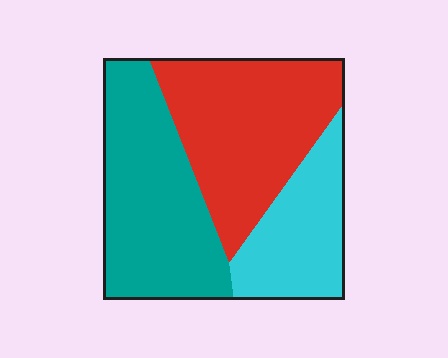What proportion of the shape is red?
Red takes up about three eighths (3/8) of the shape.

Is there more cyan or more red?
Red.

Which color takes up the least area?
Cyan, at roughly 25%.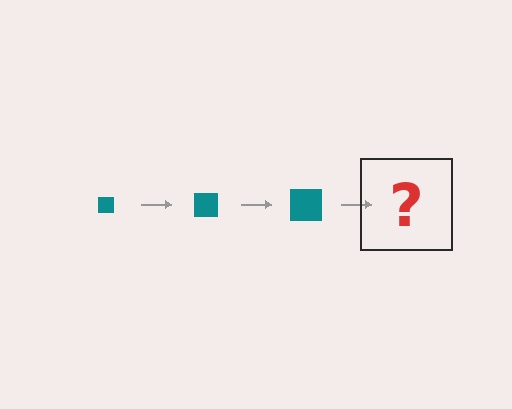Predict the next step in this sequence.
The next step is a teal square, larger than the previous one.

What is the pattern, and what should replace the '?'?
The pattern is that the square gets progressively larger each step. The '?' should be a teal square, larger than the previous one.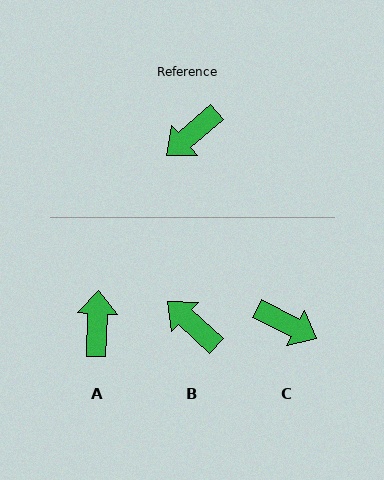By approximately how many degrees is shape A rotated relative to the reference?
Approximately 133 degrees clockwise.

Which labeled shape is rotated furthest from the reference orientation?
A, about 133 degrees away.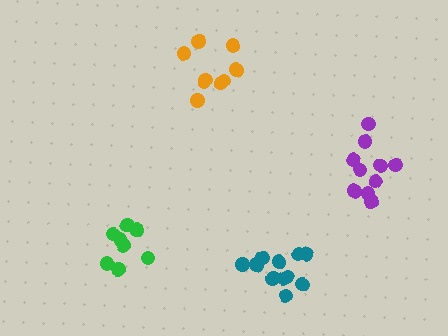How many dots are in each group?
Group 1: 8 dots, Group 2: 9 dots, Group 3: 10 dots, Group 4: 11 dots (38 total).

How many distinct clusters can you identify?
There are 4 distinct clusters.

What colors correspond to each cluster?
The clusters are colored: green, orange, purple, teal.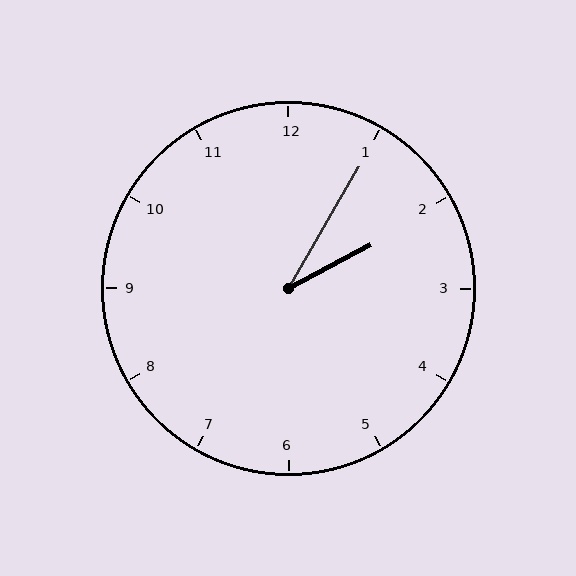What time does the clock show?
2:05.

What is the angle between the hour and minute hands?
Approximately 32 degrees.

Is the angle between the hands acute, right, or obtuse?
It is acute.